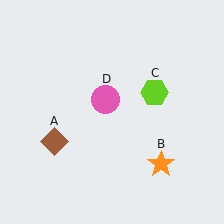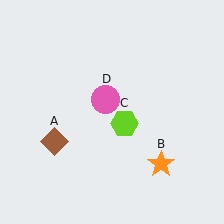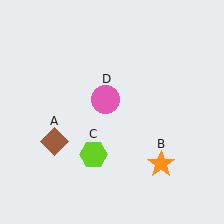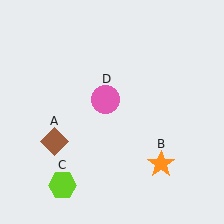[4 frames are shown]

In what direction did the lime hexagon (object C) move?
The lime hexagon (object C) moved down and to the left.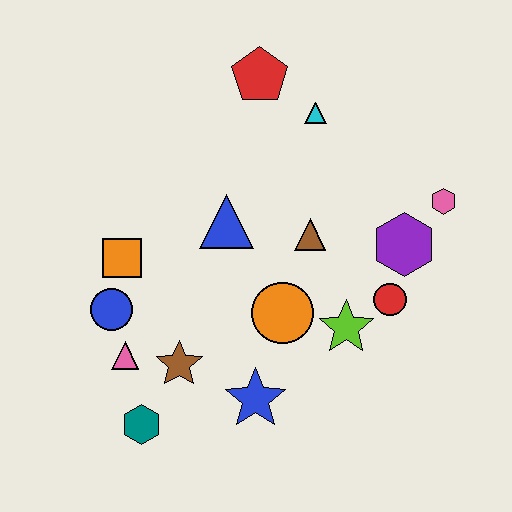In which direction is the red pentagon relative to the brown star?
The red pentagon is above the brown star.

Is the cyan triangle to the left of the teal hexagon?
No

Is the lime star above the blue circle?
No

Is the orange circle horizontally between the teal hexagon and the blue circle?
No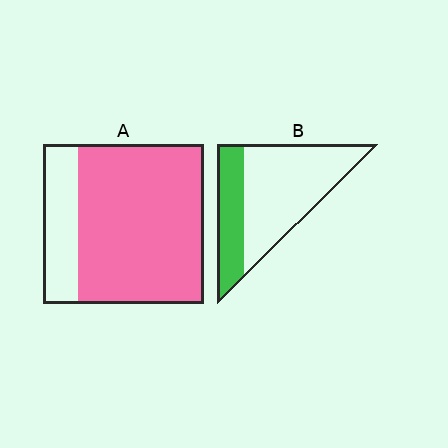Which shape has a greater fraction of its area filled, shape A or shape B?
Shape A.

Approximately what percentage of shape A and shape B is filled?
A is approximately 80% and B is approximately 30%.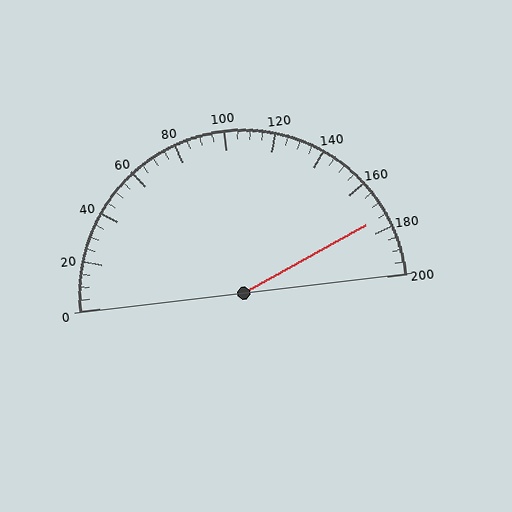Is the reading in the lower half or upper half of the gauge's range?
The reading is in the upper half of the range (0 to 200).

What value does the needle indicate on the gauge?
The needle indicates approximately 175.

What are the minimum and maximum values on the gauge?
The gauge ranges from 0 to 200.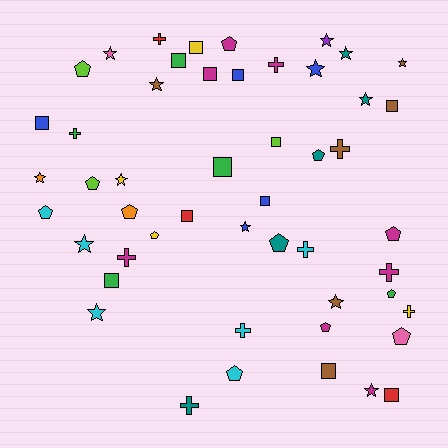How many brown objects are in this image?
There are 6 brown objects.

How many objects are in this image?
There are 50 objects.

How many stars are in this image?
There are 14 stars.